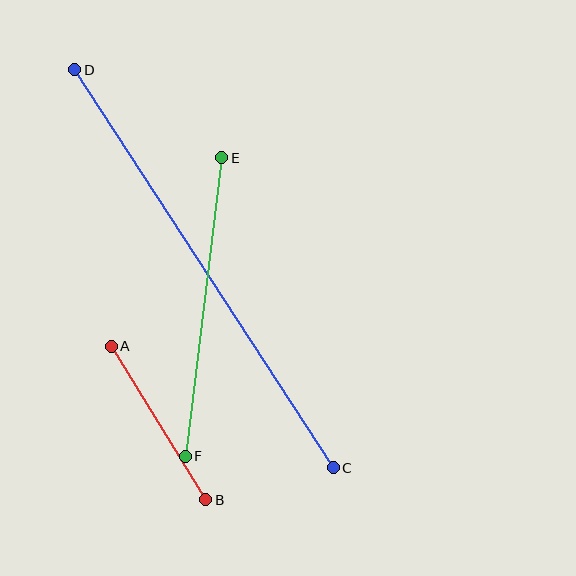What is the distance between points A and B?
The distance is approximately 181 pixels.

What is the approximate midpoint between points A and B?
The midpoint is at approximately (159, 423) pixels.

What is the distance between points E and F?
The distance is approximately 301 pixels.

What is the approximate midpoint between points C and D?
The midpoint is at approximately (204, 269) pixels.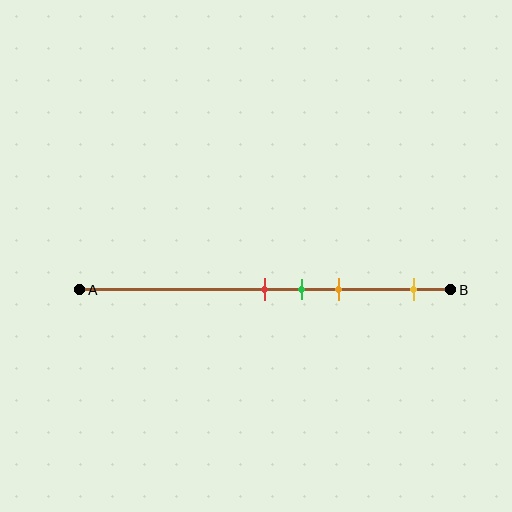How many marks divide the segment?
There are 4 marks dividing the segment.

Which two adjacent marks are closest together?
The red and green marks are the closest adjacent pair.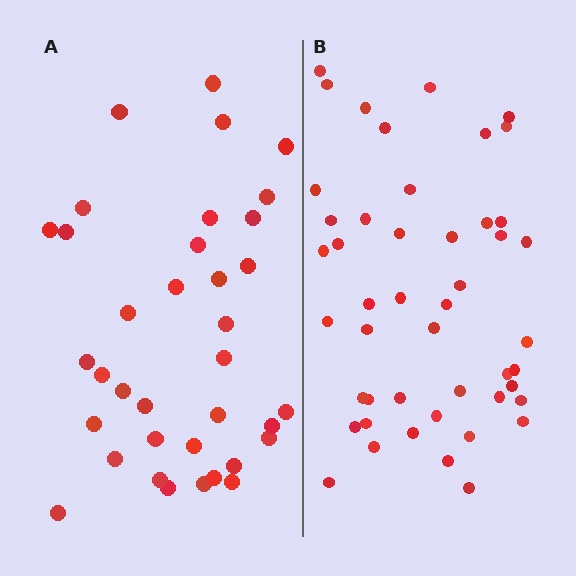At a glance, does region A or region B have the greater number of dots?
Region B (the right region) has more dots.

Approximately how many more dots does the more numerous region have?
Region B has roughly 12 or so more dots than region A.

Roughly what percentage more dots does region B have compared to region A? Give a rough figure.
About 30% more.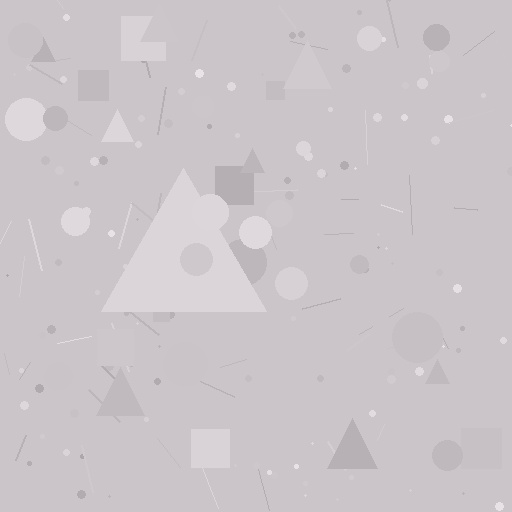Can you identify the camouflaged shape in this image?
The camouflaged shape is a triangle.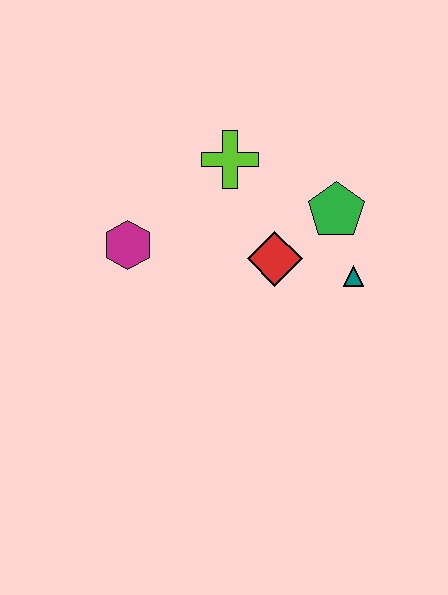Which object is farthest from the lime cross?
The teal triangle is farthest from the lime cross.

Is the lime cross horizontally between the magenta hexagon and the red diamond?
Yes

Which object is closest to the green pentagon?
The teal triangle is closest to the green pentagon.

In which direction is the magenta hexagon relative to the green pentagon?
The magenta hexagon is to the left of the green pentagon.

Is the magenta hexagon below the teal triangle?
No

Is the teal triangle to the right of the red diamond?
Yes